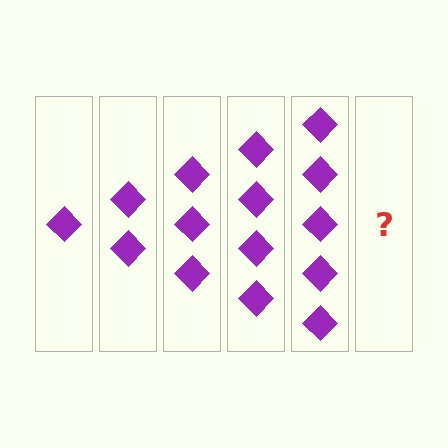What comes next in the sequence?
The next element should be 6 diamonds.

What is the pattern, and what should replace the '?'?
The pattern is that each step adds one more diamond. The '?' should be 6 diamonds.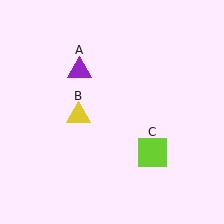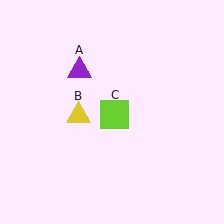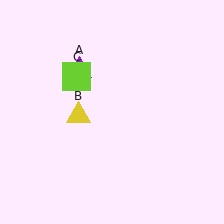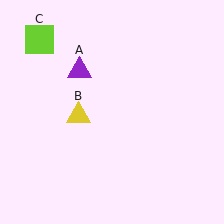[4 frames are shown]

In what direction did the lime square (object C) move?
The lime square (object C) moved up and to the left.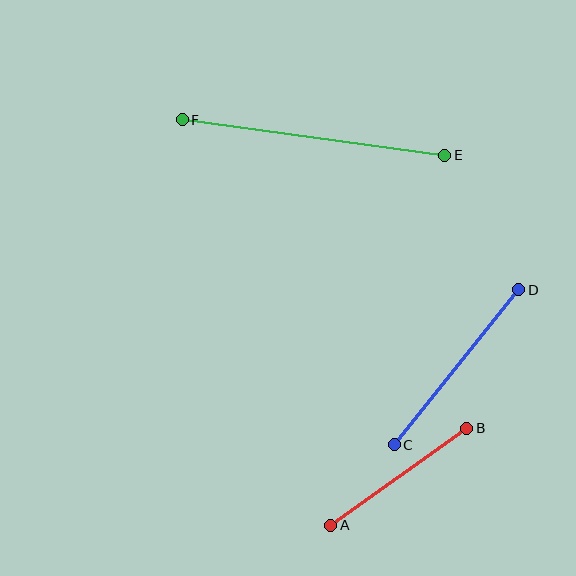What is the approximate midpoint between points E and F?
The midpoint is at approximately (313, 137) pixels.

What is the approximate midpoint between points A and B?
The midpoint is at approximately (399, 477) pixels.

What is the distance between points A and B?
The distance is approximately 167 pixels.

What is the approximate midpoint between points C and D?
The midpoint is at approximately (456, 367) pixels.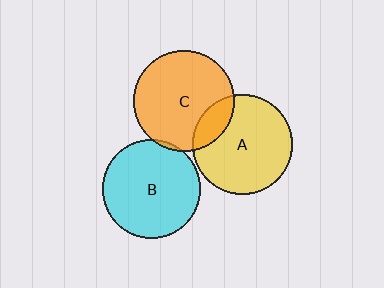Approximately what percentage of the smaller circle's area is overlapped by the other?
Approximately 15%.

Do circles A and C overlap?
Yes.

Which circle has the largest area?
Circle C (orange).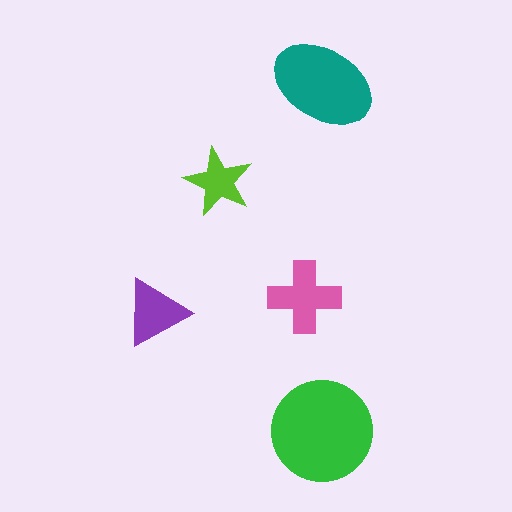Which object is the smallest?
The lime star.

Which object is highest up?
The teal ellipse is topmost.